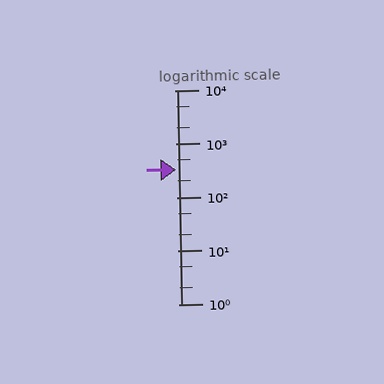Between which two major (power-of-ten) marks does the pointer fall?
The pointer is between 100 and 1000.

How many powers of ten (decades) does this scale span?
The scale spans 4 decades, from 1 to 10000.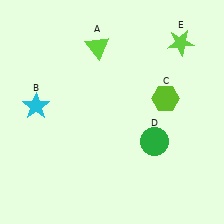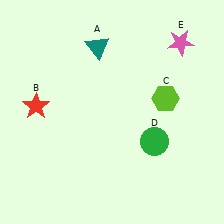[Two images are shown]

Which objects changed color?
A changed from lime to teal. B changed from cyan to red. E changed from lime to pink.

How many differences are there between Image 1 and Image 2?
There are 3 differences between the two images.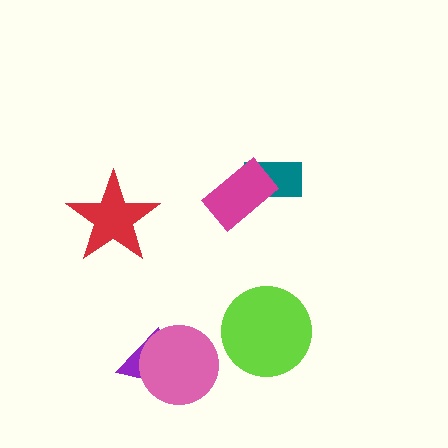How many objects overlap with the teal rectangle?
1 object overlaps with the teal rectangle.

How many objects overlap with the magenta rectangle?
1 object overlaps with the magenta rectangle.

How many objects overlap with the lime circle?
0 objects overlap with the lime circle.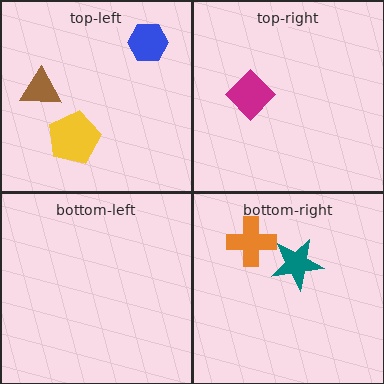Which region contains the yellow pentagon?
The top-left region.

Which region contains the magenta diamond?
The top-right region.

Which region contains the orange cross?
The bottom-right region.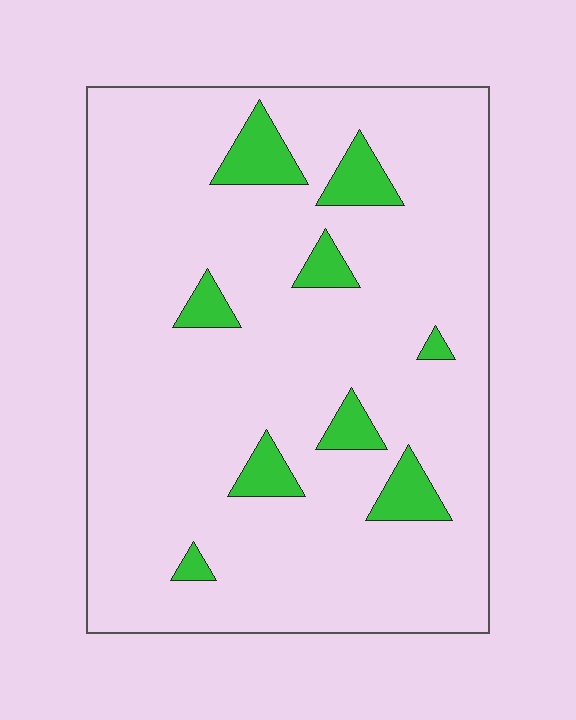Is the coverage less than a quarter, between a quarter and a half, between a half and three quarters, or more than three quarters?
Less than a quarter.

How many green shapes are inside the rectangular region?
9.